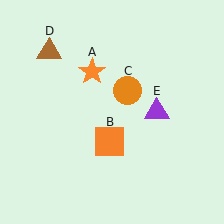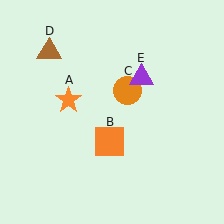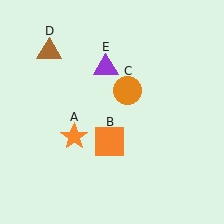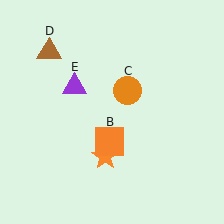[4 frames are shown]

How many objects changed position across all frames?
2 objects changed position: orange star (object A), purple triangle (object E).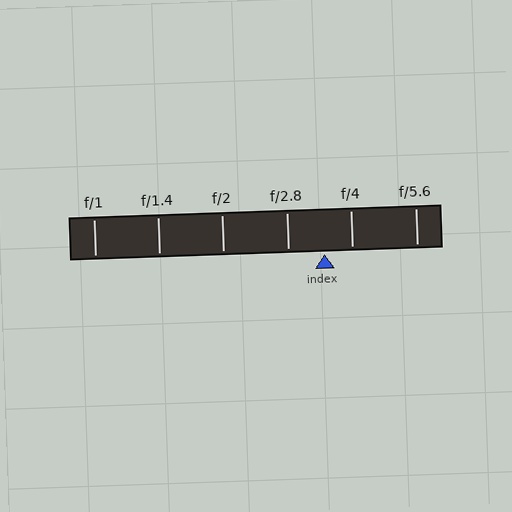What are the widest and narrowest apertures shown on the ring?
The widest aperture shown is f/1 and the narrowest is f/5.6.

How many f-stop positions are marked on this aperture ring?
There are 6 f-stop positions marked.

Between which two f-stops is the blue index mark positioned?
The index mark is between f/2.8 and f/4.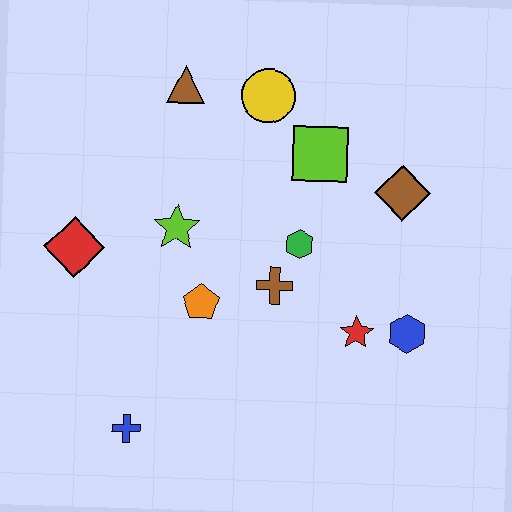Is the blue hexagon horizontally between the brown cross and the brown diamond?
No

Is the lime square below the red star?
No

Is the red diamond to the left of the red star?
Yes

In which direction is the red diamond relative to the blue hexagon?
The red diamond is to the left of the blue hexagon.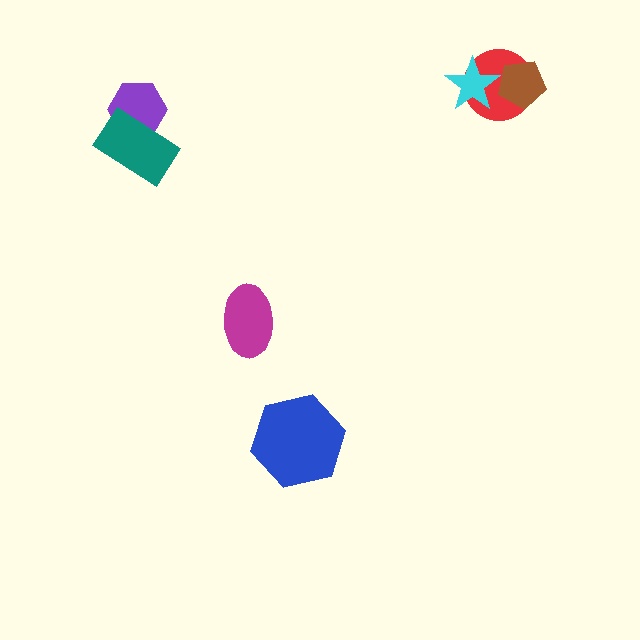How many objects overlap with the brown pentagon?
2 objects overlap with the brown pentagon.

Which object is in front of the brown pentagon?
The cyan star is in front of the brown pentagon.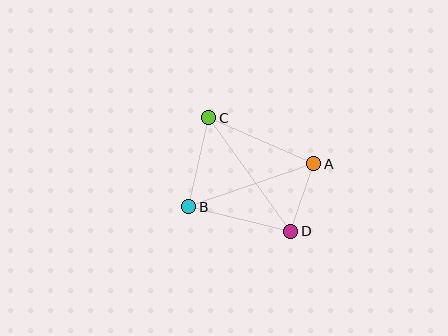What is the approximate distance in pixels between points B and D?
The distance between B and D is approximately 105 pixels.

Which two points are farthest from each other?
Points C and D are farthest from each other.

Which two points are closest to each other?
Points A and D are closest to each other.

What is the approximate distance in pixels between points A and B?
The distance between A and B is approximately 132 pixels.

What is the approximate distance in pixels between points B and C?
The distance between B and C is approximately 91 pixels.